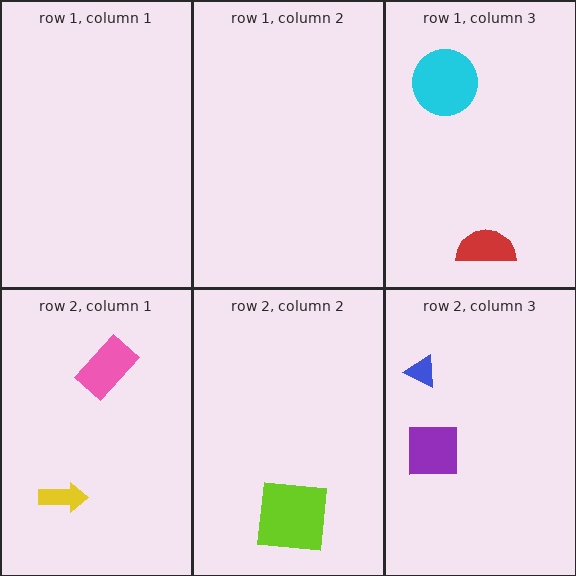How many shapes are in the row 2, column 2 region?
1.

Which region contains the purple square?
The row 2, column 3 region.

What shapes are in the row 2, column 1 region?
The yellow arrow, the pink rectangle.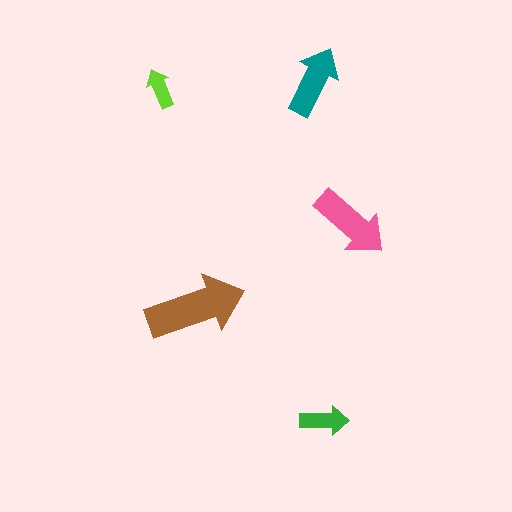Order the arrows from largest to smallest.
the brown one, the pink one, the teal one, the green one, the lime one.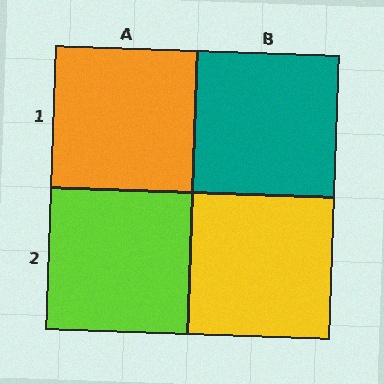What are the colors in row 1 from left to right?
Orange, teal.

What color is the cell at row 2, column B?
Yellow.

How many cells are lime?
1 cell is lime.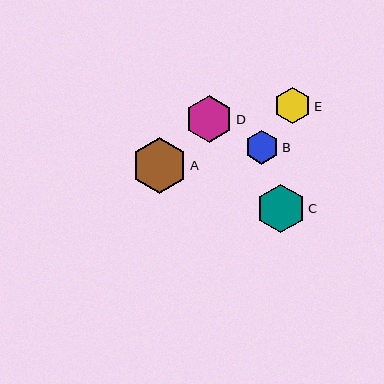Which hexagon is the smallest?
Hexagon B is the smallest with a size of approximately 34 pixels.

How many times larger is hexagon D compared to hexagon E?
Hexagon D is approximately 1.3 times the size of hexagon E.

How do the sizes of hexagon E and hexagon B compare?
Hexagon E and hexagon B are approximately the same size.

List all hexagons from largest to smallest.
From largest to smallest: A, C, D, E, B.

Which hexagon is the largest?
Hexagon A is the largest with a size of approximately 55 pixels.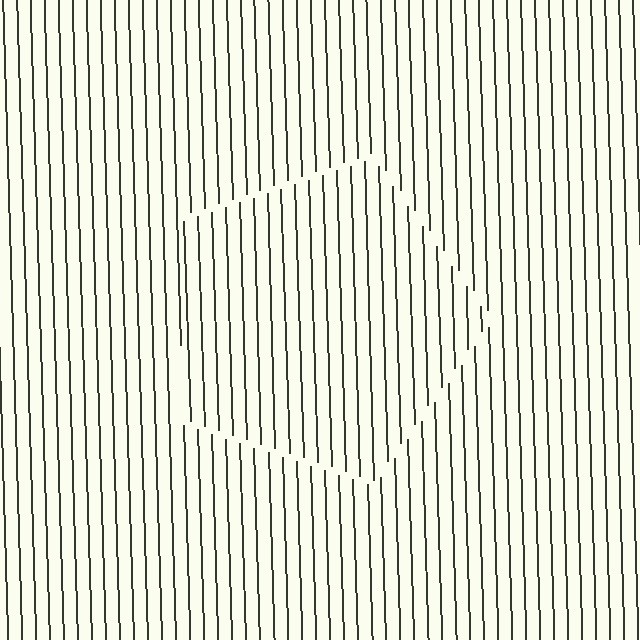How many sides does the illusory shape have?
5 sides — the line-ends trace a pentagon.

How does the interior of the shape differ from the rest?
The interior of the shape contains the same grating, shifted by half a period — the contour is defined by the phase discontinuity where line-ends from the inner and outer gratings abut.